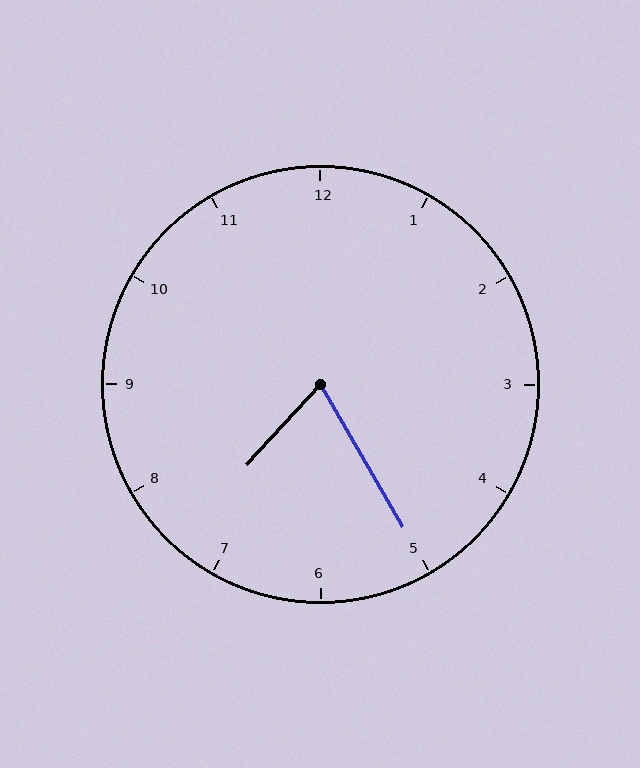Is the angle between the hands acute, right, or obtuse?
It is acute.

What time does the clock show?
7:25.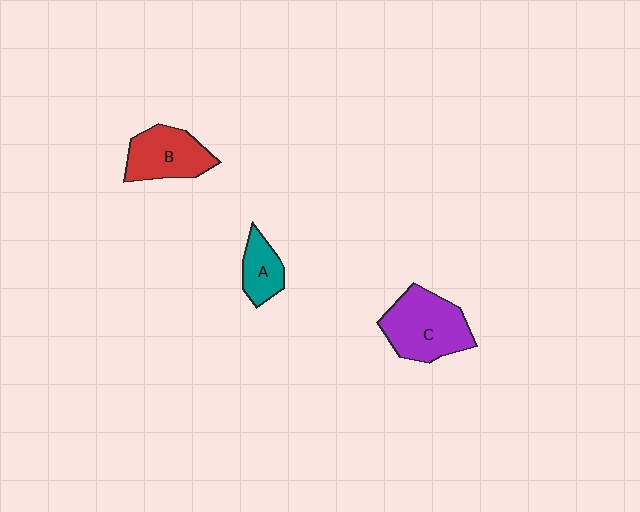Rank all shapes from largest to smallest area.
From largest to smallest: C (purple), B (red), A (teal).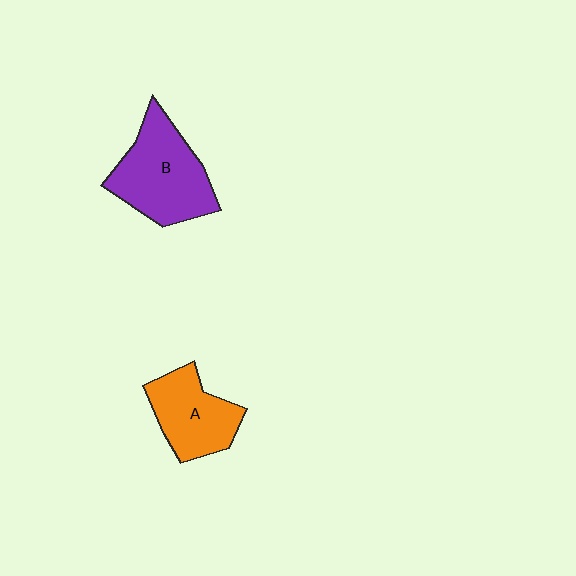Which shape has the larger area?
Shape B (purple).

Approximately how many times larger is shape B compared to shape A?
Approximately 1.3 times.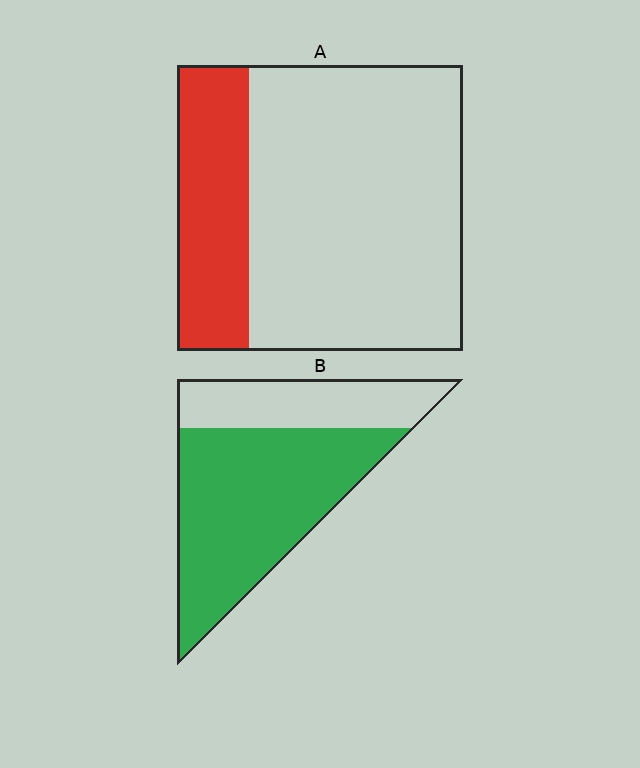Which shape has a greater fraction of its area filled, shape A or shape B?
Shape B.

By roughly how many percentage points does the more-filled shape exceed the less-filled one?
By roughly 45 percentage points (B over A).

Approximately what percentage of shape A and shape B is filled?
A is approximately 25% and B is approximately 70%.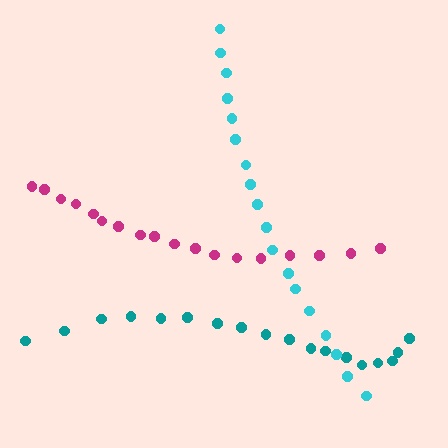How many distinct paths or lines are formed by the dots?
There are 3 distinct paths.